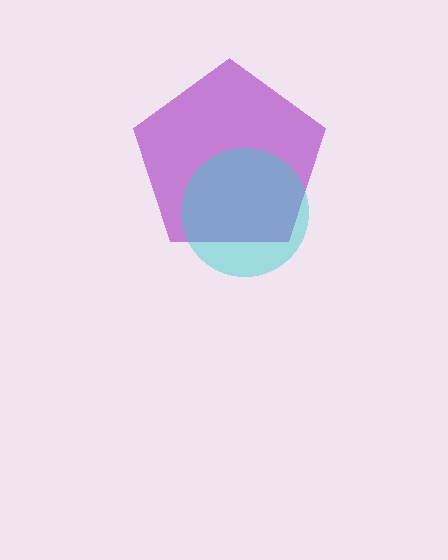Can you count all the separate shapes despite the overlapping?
Yes, there are 2 separate shapes.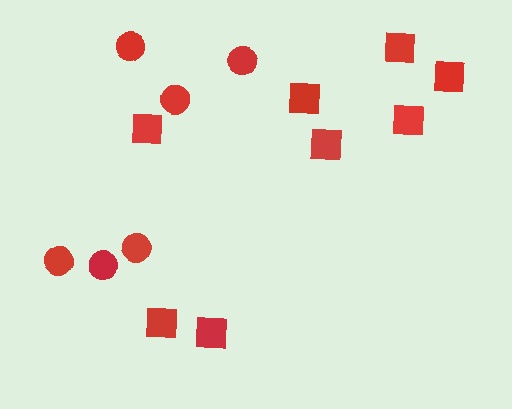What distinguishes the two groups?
There are 2 groups: one group of squares (8) and one group of circles (6).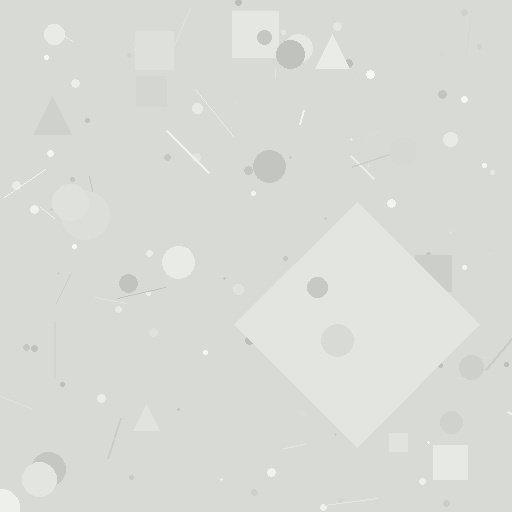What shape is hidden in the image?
A diamond is hidden in the image.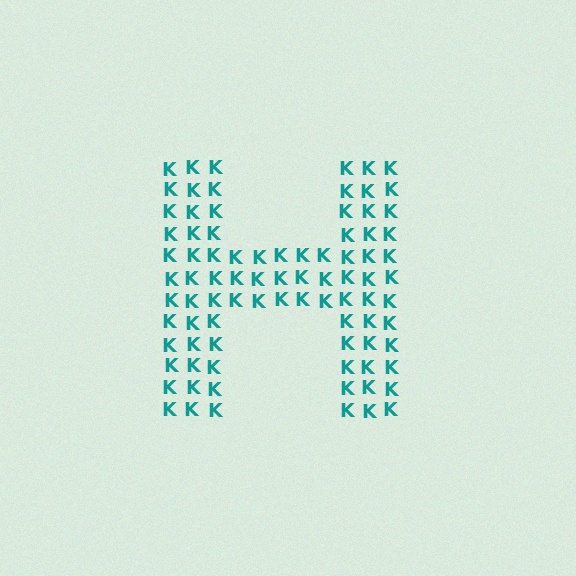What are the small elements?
The small elements are letter K's.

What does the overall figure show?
The overall figure shows the letter H.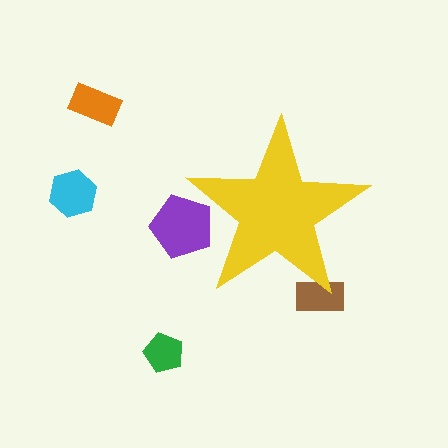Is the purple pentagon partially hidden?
Yes, the purple pentagon is partially hidden behind the yellow star.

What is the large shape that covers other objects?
A yellow star.